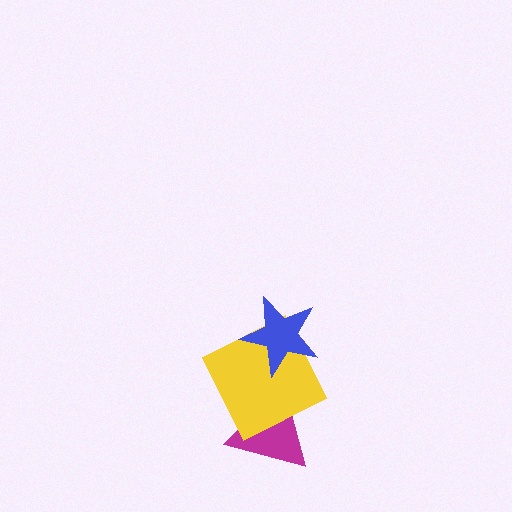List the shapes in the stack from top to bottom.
From top to bottom: the blue star, the yellow square, the magenta triangle.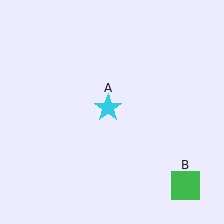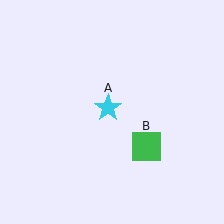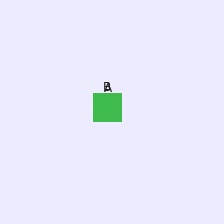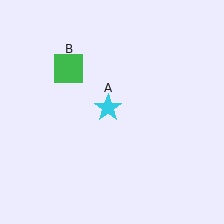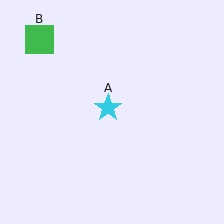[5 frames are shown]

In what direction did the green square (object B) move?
The green square (object B) moved up and to the left.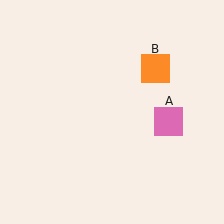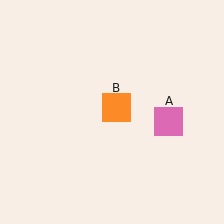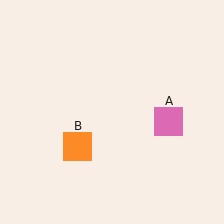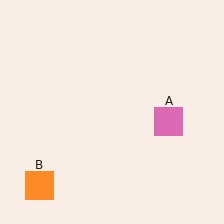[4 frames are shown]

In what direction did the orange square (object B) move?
The orange square (object B) moved down and to the left.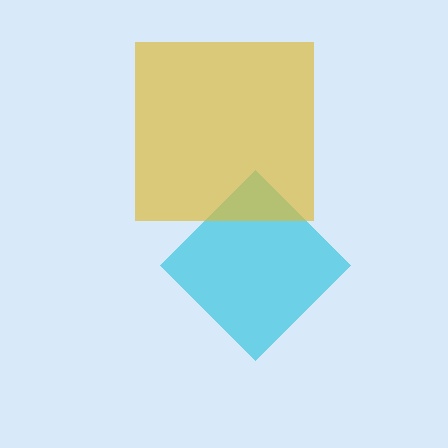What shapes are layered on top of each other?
The layered shapes are: a cyan diamond, a yellow square.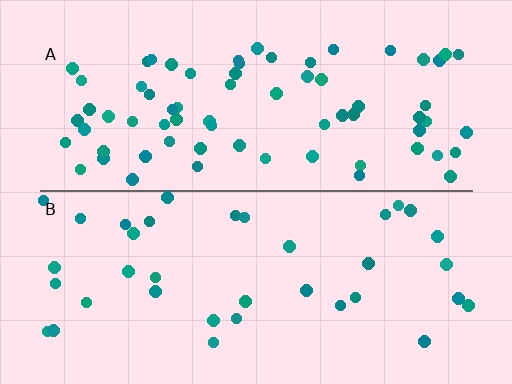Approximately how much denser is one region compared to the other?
Approximately 1.9× — region A over region B.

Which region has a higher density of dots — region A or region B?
A (the top).